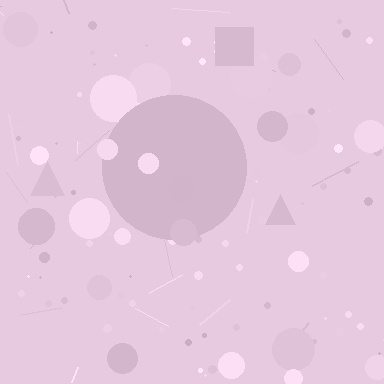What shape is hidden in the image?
A circle is hidden in the image.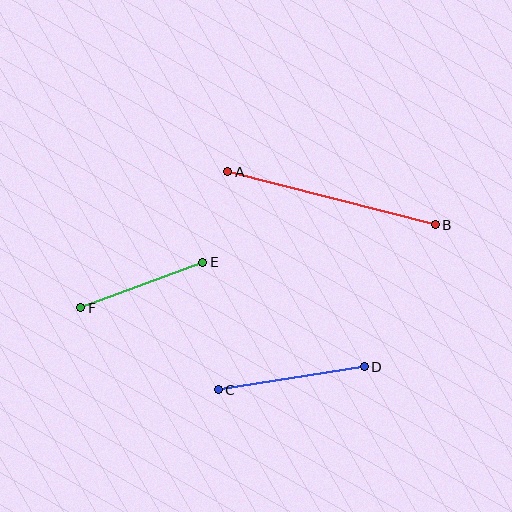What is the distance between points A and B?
The distance is approximately 214 pixels.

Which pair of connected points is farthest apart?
Points A and B are farthest apart.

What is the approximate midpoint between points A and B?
The midpoint is at approximately (332, 198) pixels.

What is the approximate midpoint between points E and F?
The midpoint is at approximately (142, 285) pixels.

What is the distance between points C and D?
The distance is approximately 148 pixels.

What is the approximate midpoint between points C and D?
The midpoint is at approximately (291, 378) pixels.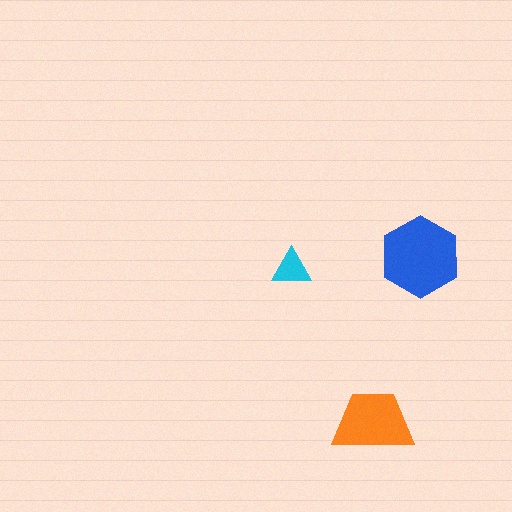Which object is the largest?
The blue hexagon.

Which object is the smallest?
The cyan triangle.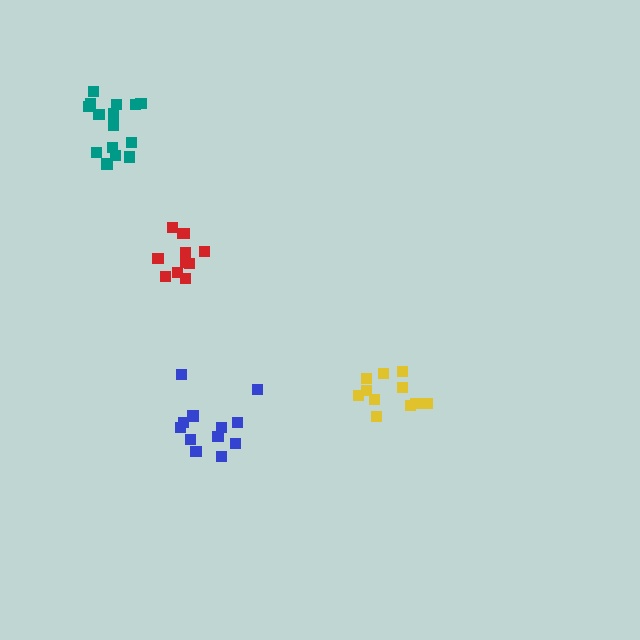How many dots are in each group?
Group 1: 11 dots, Group 2: 11 dots, Group 3: 16 dots, Group 4: 12 dots (50 total).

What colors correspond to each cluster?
The clusters are colored: yellow, red, teal, blue.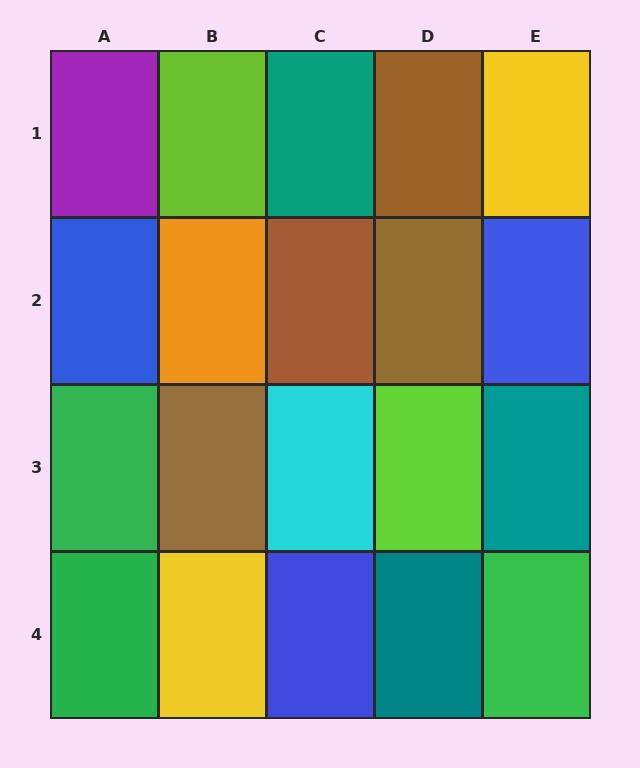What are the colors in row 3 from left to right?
Green, brown, cyan, lime, teal.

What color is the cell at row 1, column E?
Yellow.